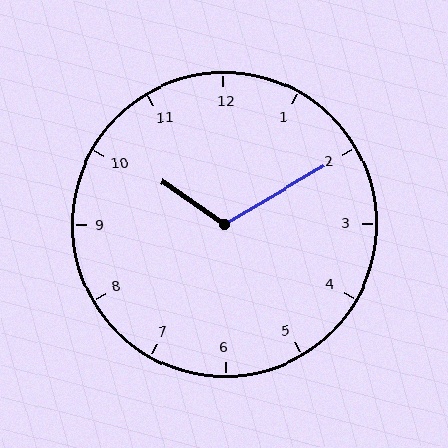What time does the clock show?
10:10.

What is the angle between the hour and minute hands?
Approximately 115 degrees.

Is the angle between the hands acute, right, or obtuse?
It is obtuse.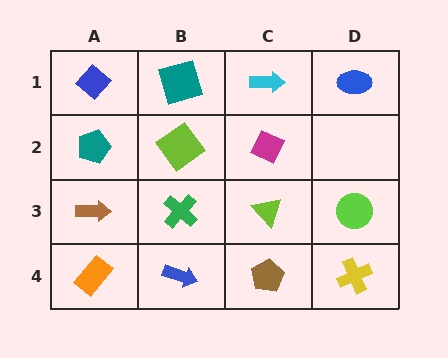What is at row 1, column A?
A blue diamond.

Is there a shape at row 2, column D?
No, that cell is empty.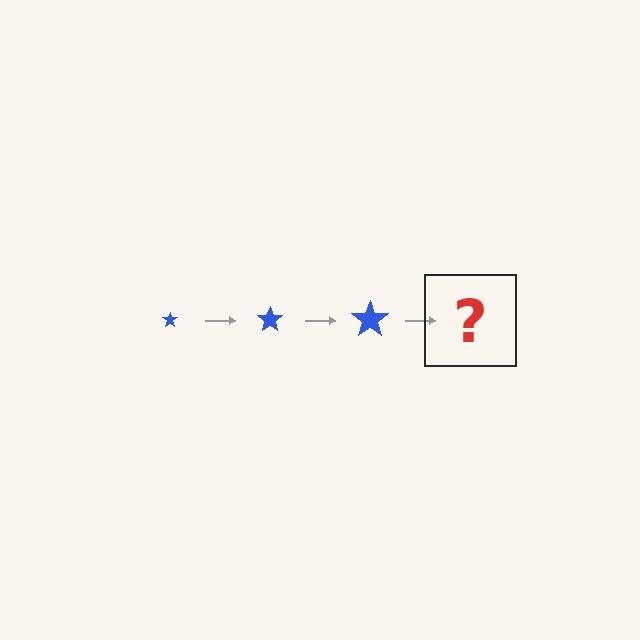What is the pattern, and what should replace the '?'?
The pattern is that the star gets progressively larger each step. The '?' should be a blue star, larger than the previous one.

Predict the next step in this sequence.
The next step is a blue star, larger than the previous one.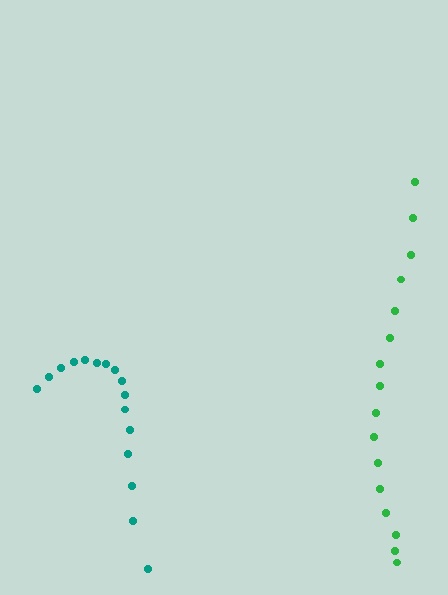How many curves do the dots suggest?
There are 2 distinct paths.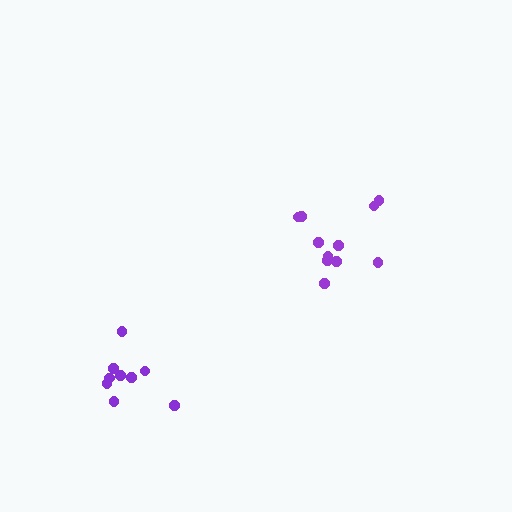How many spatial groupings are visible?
There are 2 spatial groupings.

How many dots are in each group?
Group 1: 11 dots, Group 2: 9 dots (20 total).